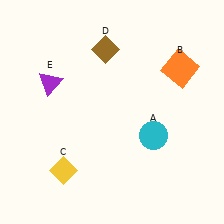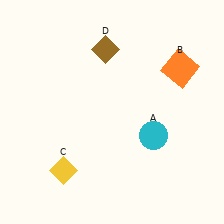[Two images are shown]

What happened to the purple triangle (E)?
The purple triangle (E) was removed in Image 2. It was in the top-left area of Image 1.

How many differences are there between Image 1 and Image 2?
There is 1 difference between the two images.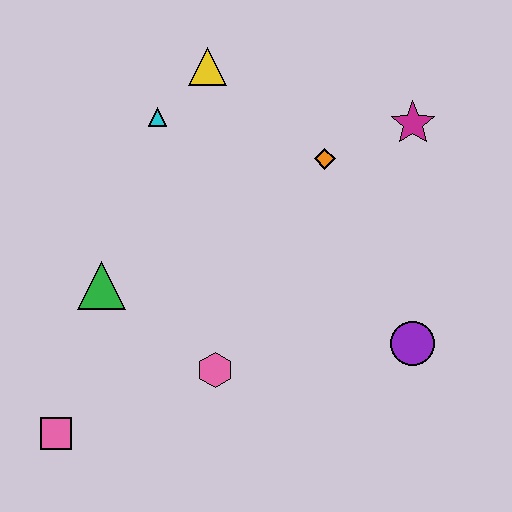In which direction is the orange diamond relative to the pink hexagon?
The orange diamond is above the pink hexagon.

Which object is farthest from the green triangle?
The magenta star is farthest from the green triangle.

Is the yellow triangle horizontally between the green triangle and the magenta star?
Yes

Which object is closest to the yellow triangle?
The cyan triangle is closest to the yellow triangle.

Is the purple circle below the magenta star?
Yes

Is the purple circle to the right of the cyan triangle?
Yes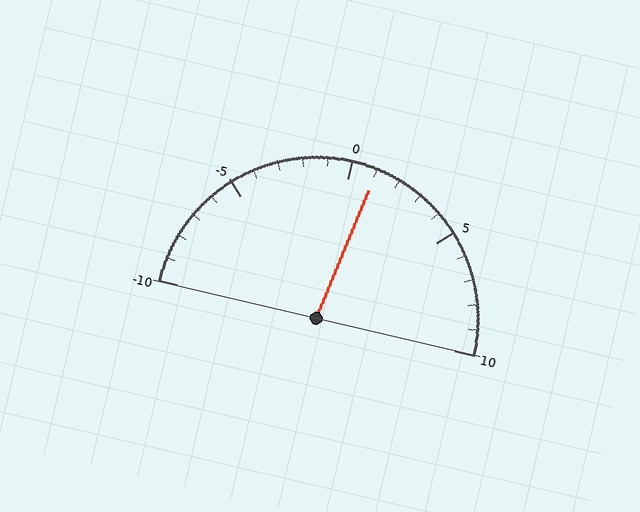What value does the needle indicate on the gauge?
The needle indicates approximately 1.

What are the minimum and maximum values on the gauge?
The gauge ranges from -10 to 10.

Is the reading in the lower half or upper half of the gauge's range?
The reading is in the upper half of the range (-10 to 10).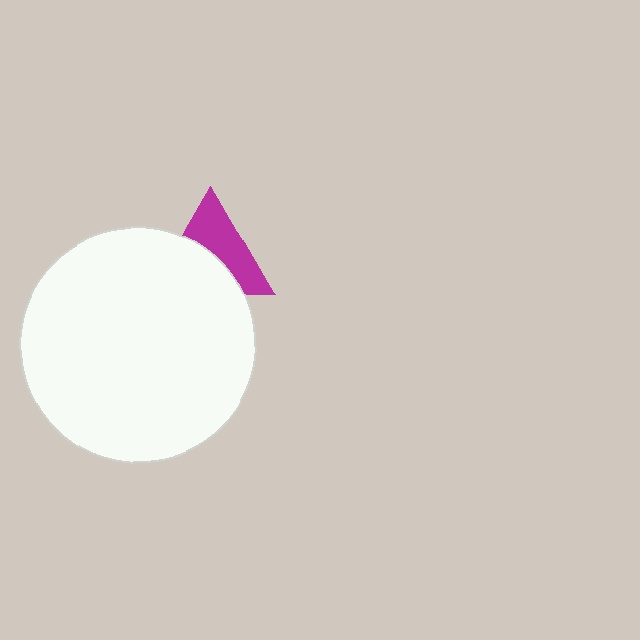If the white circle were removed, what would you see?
You would see the complete magenta triangle.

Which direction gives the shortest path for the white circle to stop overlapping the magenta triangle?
Moving down gives the shortest separation.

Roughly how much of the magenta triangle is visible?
About half of it is visible (roughly 51%).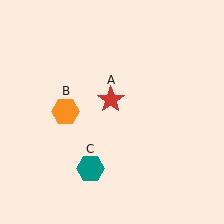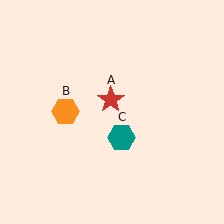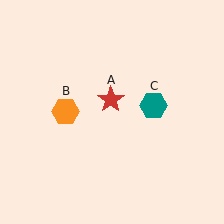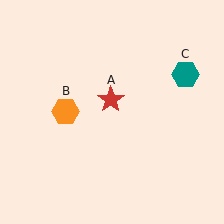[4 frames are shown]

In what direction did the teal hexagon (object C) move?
The teal hexagon (object C) moved up and to the right.